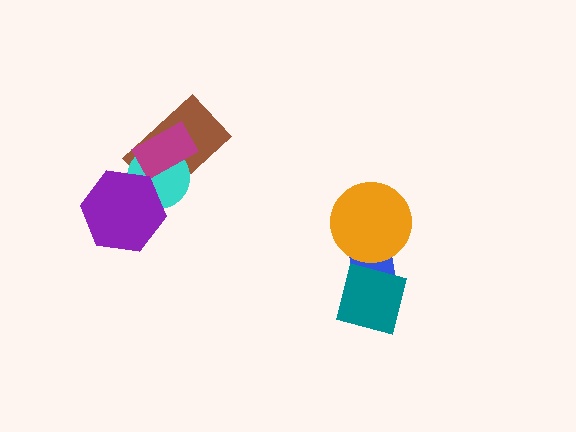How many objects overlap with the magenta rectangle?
2 objects overlap with the magenta rectangle.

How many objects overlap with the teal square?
1 object overlaps with the teal square.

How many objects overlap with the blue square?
2 objects overlap with the blue square.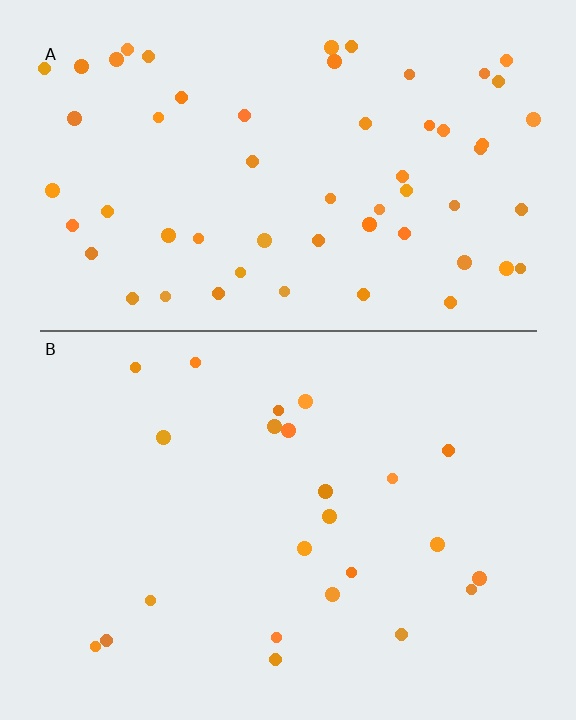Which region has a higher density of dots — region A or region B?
A (the top).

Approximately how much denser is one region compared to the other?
Approximately 2.6× — region A over region B.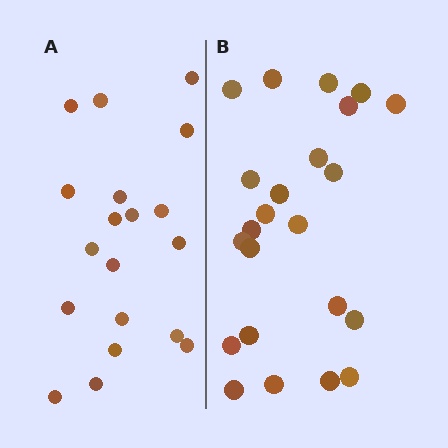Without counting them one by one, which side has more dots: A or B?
Region B (the right region) has more dots.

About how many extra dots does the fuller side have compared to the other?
Region B has about 4 more dots than region A.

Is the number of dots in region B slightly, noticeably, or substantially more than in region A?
Region B has only slightly more — the two regions are fairly close. The ratio is roughly 1.2 to 1.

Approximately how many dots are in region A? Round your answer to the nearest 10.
About 20 dots. (The exact count is 19, which rounds to 20.)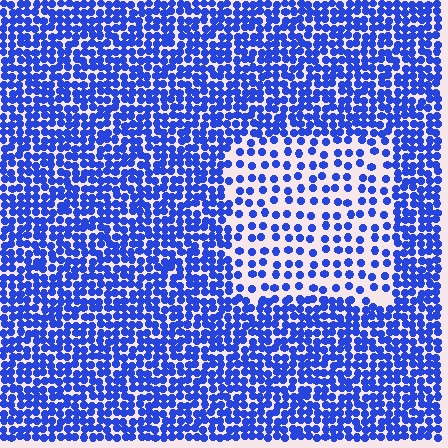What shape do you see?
I see a rectangle.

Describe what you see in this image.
The image contains small blue elements arranged at two different densities. A rectangle-shaped region is visible where the elements are less densely packed than the surrounding area.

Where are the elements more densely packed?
The elements are more densely packed outside the rectangle boundary.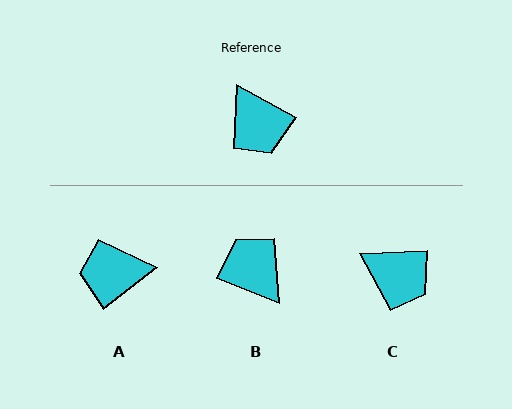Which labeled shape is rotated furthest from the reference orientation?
B, about 172 degrees away.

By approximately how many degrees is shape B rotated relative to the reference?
Approximately 172 degrees clockwise.